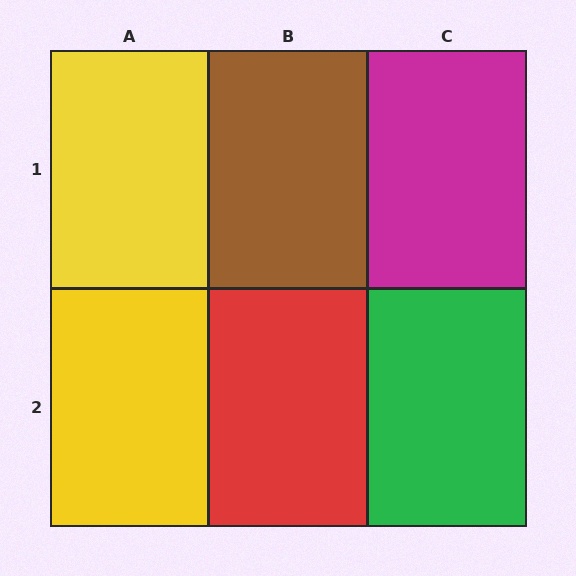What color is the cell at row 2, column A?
Yellow.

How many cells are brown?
1 cell is brown.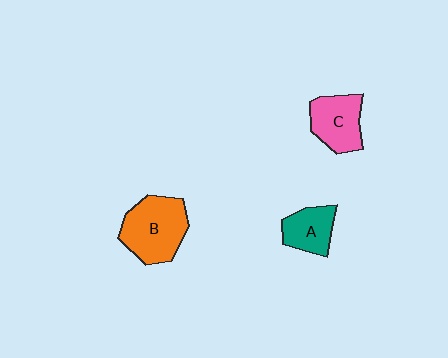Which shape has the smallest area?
Shape A (teal).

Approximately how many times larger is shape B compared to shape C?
Approximately 1.4 times.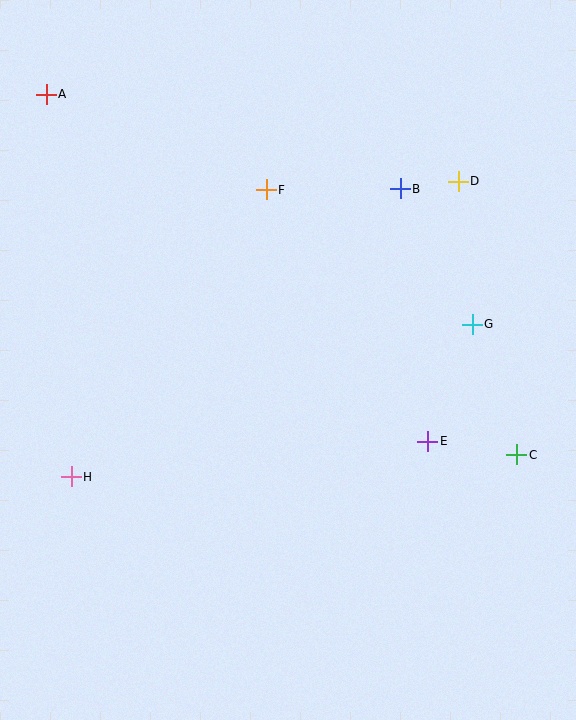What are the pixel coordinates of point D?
Point D is at (458, 181).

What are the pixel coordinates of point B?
Point B is at (400, 189).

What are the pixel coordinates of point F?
Point F is at (266, 190).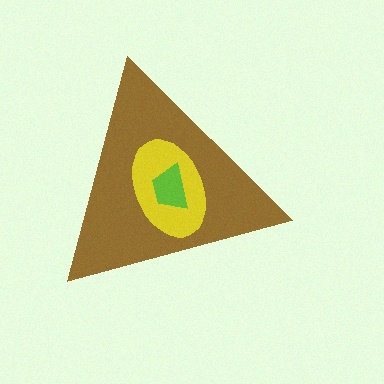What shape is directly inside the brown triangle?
The yellow ellipse.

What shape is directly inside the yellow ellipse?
The lime trapezoid.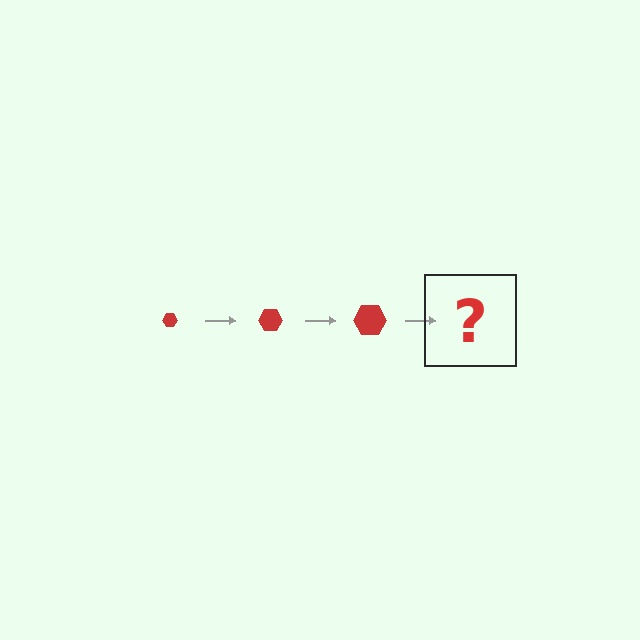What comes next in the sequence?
The next element should be a red hexagon, larger than the previous one.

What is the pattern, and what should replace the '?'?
The pattern is that the hexagon gets progressively larger each step. The '?' should be a red hexagon, larger than the previous one.